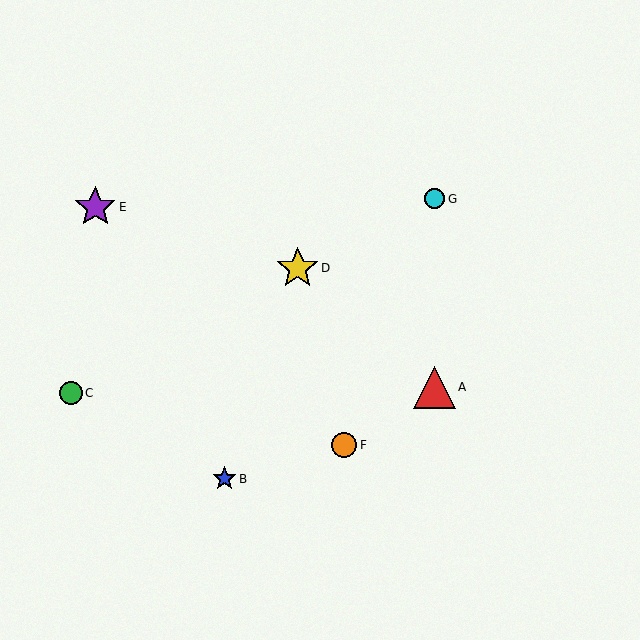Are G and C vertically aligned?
No, G is at x≈435 and C is at x≈71.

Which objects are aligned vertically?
Objects A, G are aligned vertically.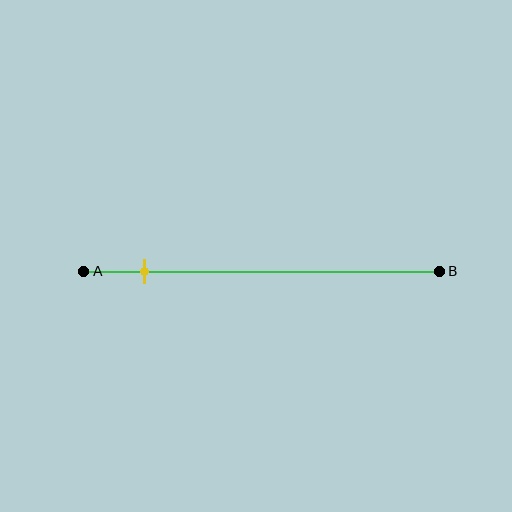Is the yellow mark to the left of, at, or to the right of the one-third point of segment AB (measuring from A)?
The yellow mark is to the left of the one-third point of segment AB.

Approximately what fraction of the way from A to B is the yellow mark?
The yellow mark is approximately 15% of the way from A to B.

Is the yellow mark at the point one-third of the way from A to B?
No, the mark is at about 15% from A, not at the 33% one-third point.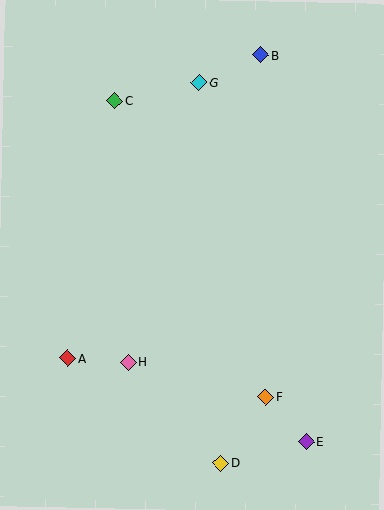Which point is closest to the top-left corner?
Point C is closest to the top-left corner.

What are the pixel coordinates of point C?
Point C is at (115, 101).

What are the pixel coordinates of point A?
Point A is at (67, 358).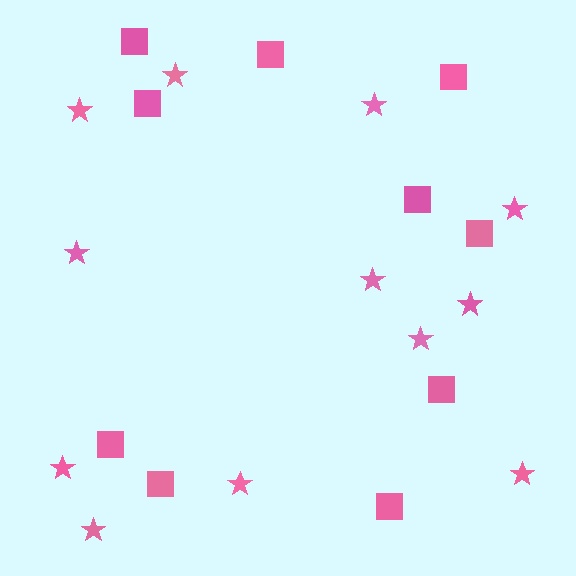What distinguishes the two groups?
There are 2 groups: one group of stars (12) and one group of squares (10).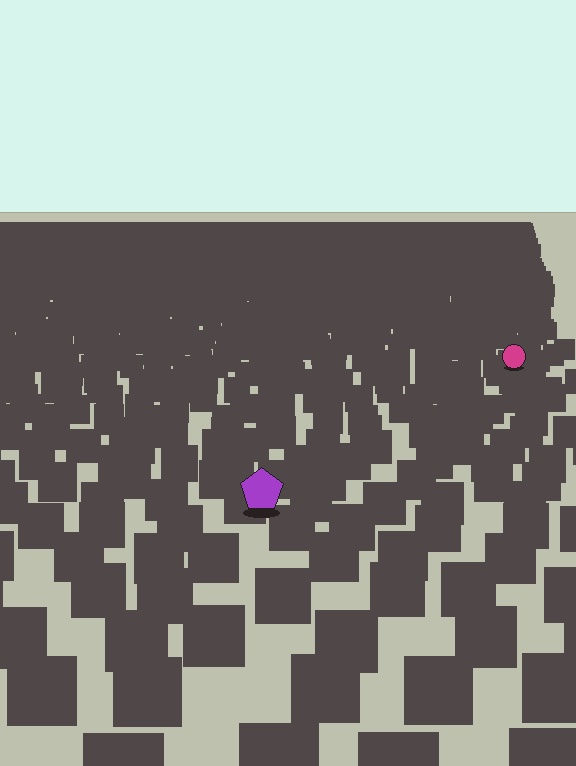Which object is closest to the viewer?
The purple pentagon is closest. The texture marks near it are larger and more spread out.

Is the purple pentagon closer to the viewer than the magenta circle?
Yes. The purple pentagon is closer — you can tell from the texture gradient: the ground texture is coarser near it.